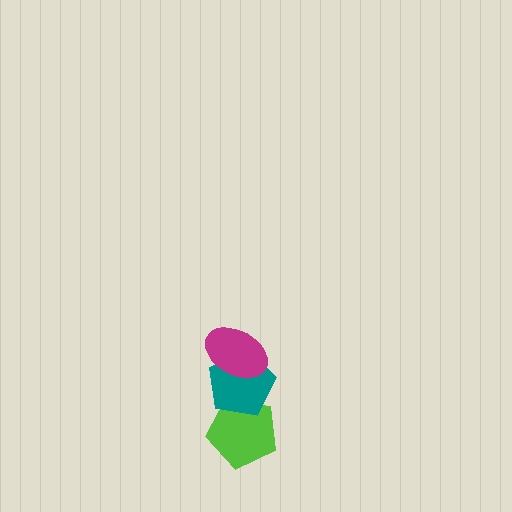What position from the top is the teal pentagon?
The teal pentagon is 2nd from the top.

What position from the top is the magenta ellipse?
The magenta ellipse is 1st from the top.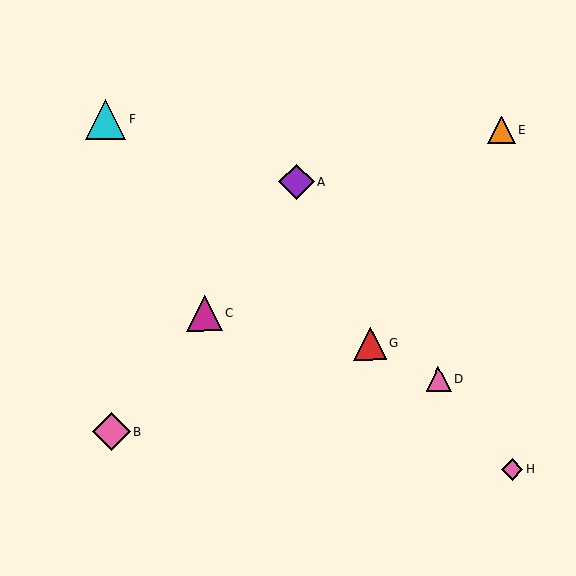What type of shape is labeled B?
Shape B is a pink diamond.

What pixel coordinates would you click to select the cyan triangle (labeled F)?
Click at (106, 120) to select the cyan triangle F.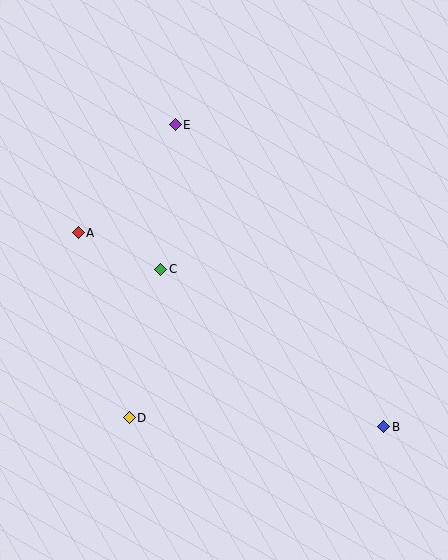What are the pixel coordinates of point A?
Point A is at (78, 233).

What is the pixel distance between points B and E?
The distance between B and E is 367 pixels.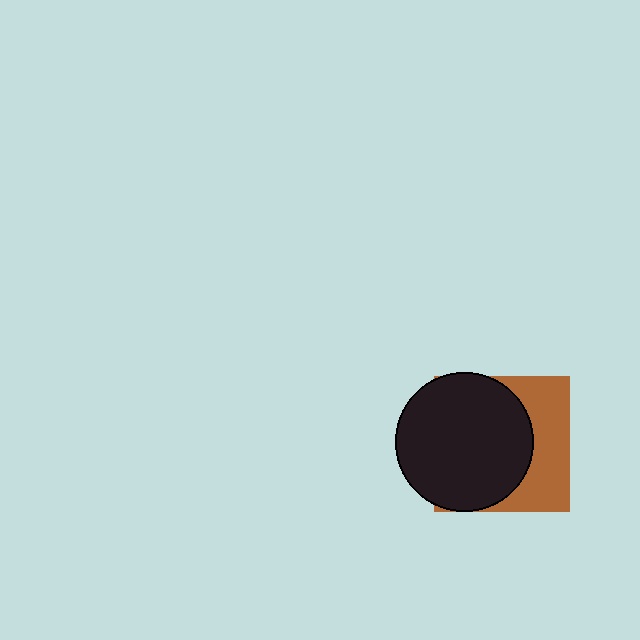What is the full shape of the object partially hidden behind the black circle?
The partially hidden object is a brown square.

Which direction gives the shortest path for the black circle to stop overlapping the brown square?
Moving left gives the shortest separation.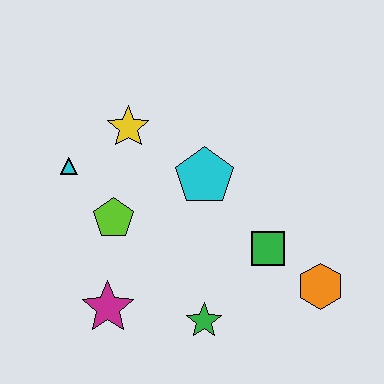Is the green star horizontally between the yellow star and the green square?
Yes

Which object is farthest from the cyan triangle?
The orange hexagon is farthest from the cyan triangle.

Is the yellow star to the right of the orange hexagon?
No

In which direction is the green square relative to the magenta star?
The green square is to the right of the magenta star.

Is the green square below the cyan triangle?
Yes